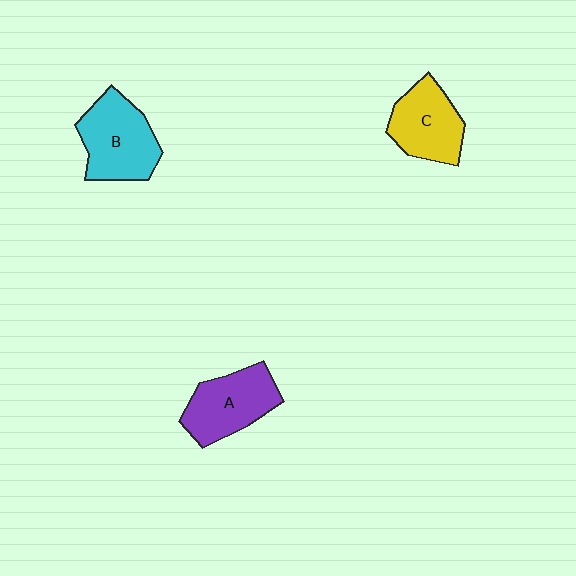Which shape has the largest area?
Shape B (cyan).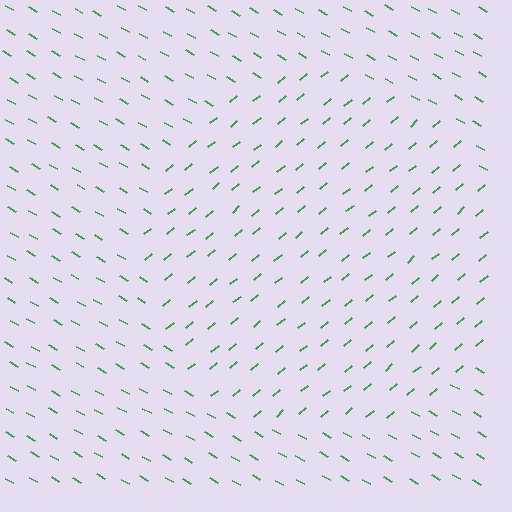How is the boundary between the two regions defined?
The boundary is defined purely by a change in line orientation (approximately 69 degrees difference). All lines are the same color and thickness.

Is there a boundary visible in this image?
Yes, there is a texture boundary formed by a change in line orientation.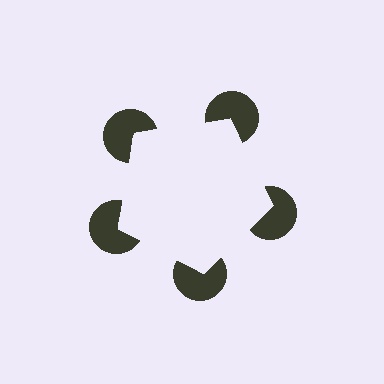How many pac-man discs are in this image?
There are 5 — one at each vertex of the illusory pentagon.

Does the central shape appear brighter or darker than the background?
It typically appears slightly brighter than the background, even though no actual brightness change is drawn.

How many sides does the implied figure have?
5 sides.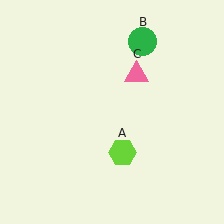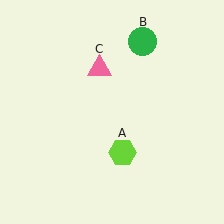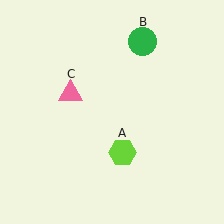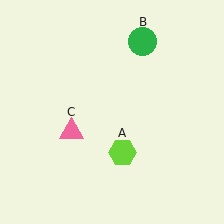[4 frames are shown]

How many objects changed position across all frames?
1 object changed position: pink triangle (object C).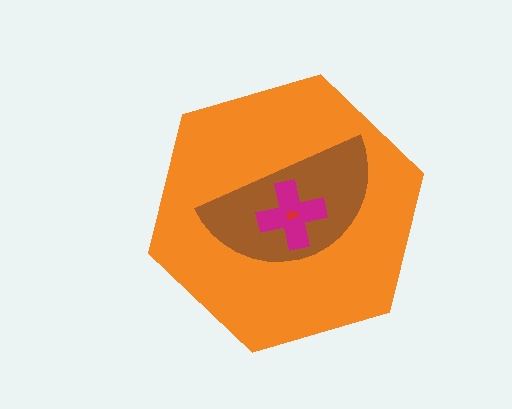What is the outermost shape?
The orange hexagon.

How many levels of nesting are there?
4.